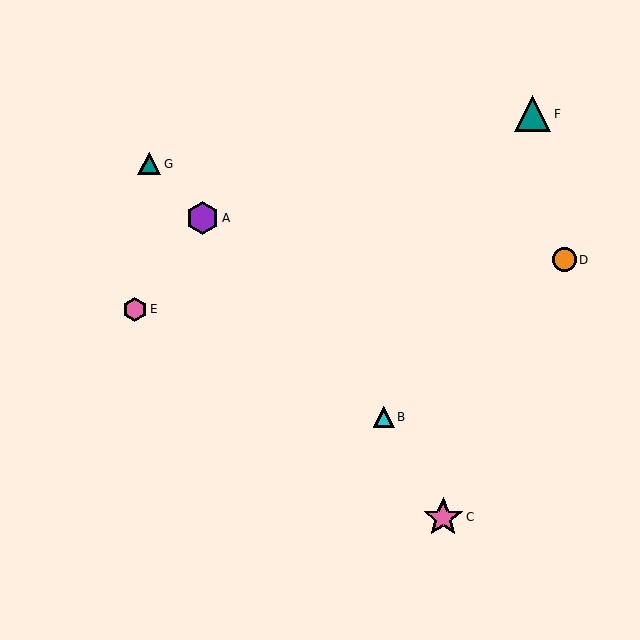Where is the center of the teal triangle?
The center of the teal triangle is at (532, 114).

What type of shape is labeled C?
Shape C is a pink star.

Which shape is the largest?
The pink star (labeled C) is the largest.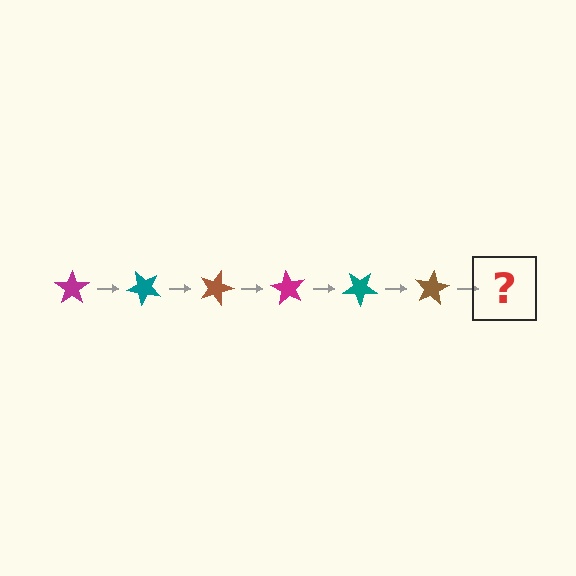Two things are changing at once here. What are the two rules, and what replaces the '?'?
The two rules are that it rotates 45 degrees each step and the color cycles through magenta, teal, and brown. The '?' should be a magenta star, rotated 270 degrees from the start.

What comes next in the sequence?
The next element should be a magenta star, rotated 270 degrees from the start.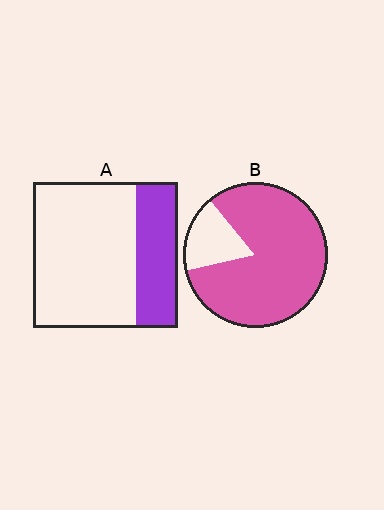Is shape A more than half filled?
No.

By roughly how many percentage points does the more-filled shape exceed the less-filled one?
By roughly 55 percentage points (B over A).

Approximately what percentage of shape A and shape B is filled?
A is approximately 30% and B is approximately 85%.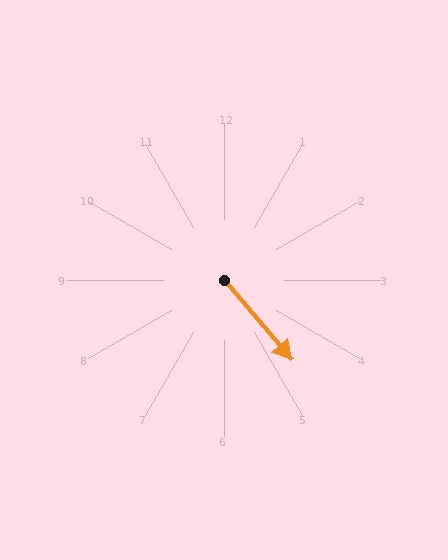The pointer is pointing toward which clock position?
Roughly 5 o'clock.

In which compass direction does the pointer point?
Southeast.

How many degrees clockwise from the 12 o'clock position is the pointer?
Approximately 140 degrees.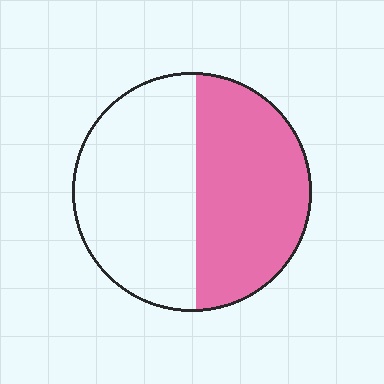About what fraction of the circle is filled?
About one half (1/2).